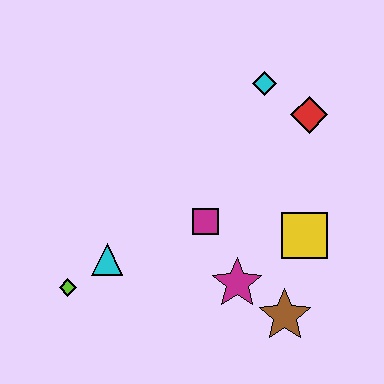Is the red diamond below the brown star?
No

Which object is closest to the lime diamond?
The cyan triangle is closest to the lime diamond.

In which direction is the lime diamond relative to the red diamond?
The lime diamond is to the left of the red diamond.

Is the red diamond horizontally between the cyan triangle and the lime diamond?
No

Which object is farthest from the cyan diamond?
The lime diamond is farthest from the cyan diamond.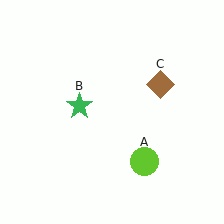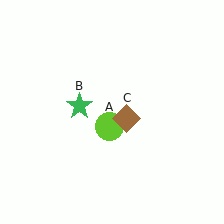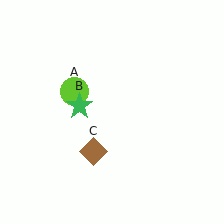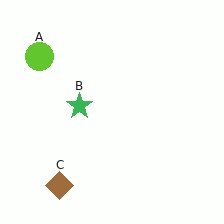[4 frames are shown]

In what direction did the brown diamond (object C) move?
The brown diamond (object C) moved down and to the left.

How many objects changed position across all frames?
2 objects changed position: lime circle (object A), brown diamond (object C).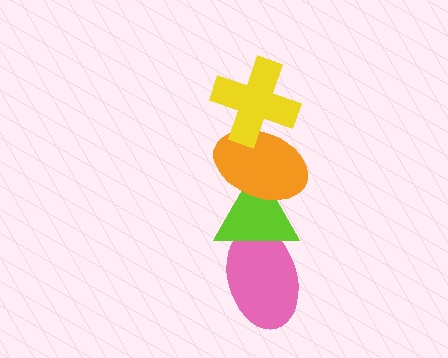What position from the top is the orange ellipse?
The orange ellipse is 2nd from the top.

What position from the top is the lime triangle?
The lime triangle is 3rd from the top.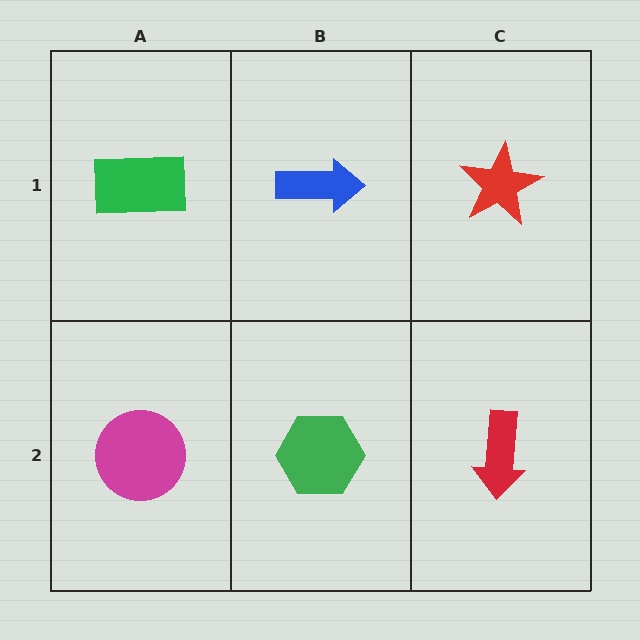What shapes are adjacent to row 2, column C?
A red star (row 1, column C), a green hexagon (row 2, column B).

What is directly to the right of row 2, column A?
A green hexagon.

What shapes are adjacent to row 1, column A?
A magenta circle (row 2, column A), a blue arrow (row 1, column B).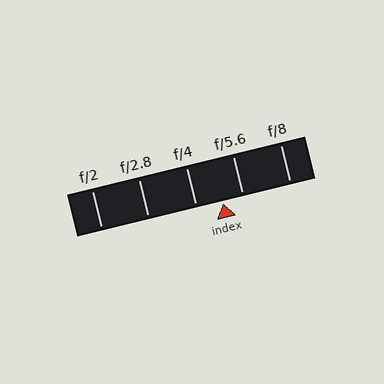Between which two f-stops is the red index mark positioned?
The index mark is between f/4 and f/5.6.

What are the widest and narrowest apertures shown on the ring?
The widest aperture shown is f/2 and the narrowest is f/8.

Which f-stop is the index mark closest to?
The index mark is closest to f/5.6.